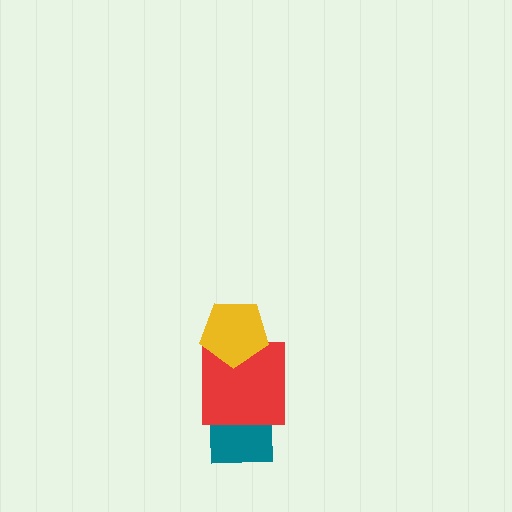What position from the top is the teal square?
The teal square is 3rd from the top.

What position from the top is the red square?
The red square is 2nd from the top.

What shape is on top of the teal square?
The red square is on top of the teal square.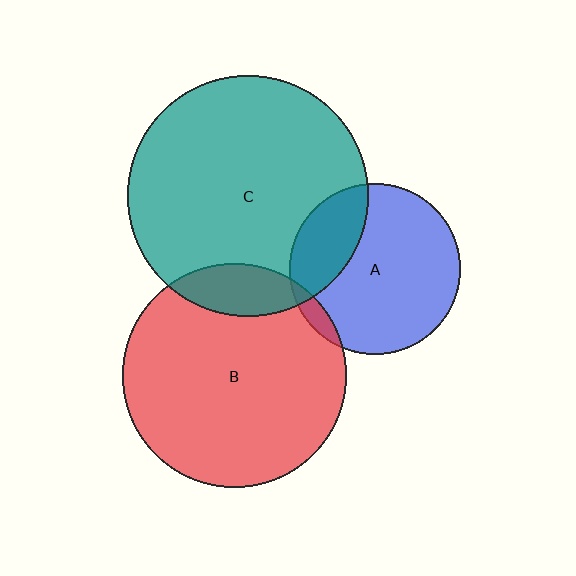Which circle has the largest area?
Circle C (teal).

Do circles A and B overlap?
Yes.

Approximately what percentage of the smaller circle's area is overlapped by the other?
Approximately 5%.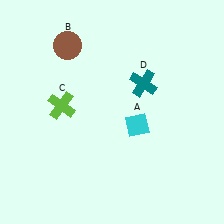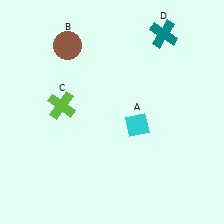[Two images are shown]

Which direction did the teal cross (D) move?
The teal cross (D) moved up.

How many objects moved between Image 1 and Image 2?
1 object moved between the two images.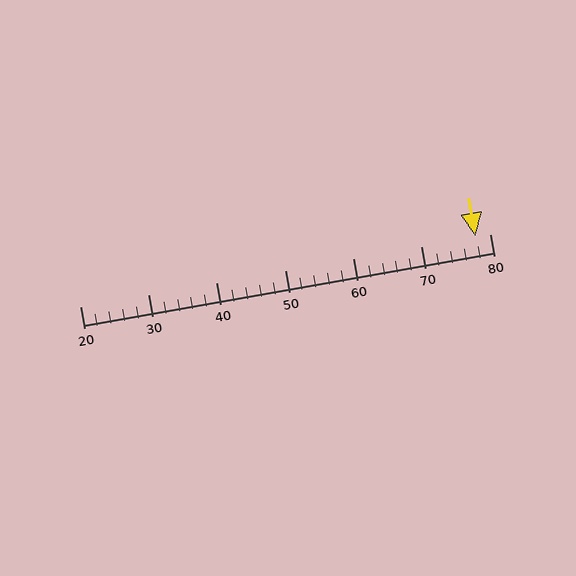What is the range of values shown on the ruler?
The ruler shows values from 20 to 80.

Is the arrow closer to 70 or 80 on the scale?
The arrow is closer to 80.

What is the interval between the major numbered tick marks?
The major tick marks are spaced 10 units apart.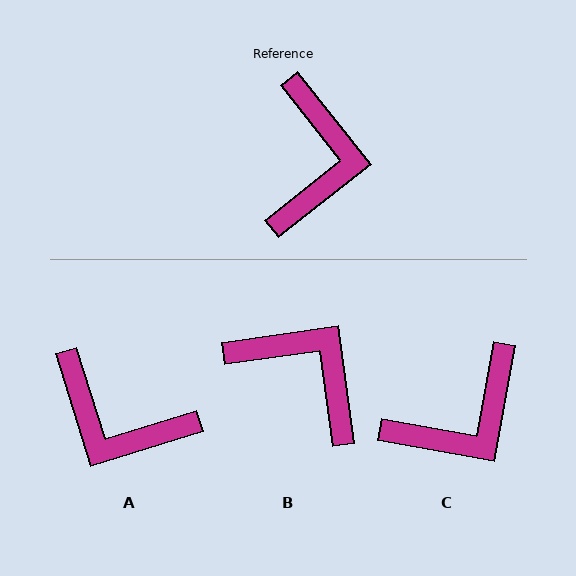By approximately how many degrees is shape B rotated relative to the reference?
Approximately 60 degrees counter-clockwise.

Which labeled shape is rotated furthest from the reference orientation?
A, about 111 degrees away.